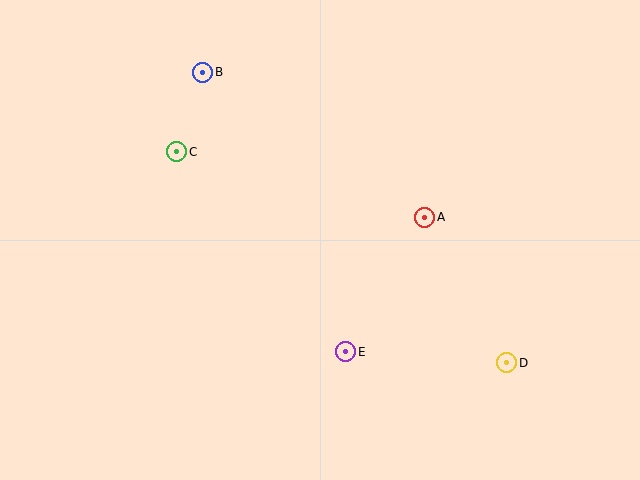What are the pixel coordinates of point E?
Point E is at (346, 352).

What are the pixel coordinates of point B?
Point B is at (203, 72).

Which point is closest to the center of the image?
Point A at (425, 217) is closest to the center.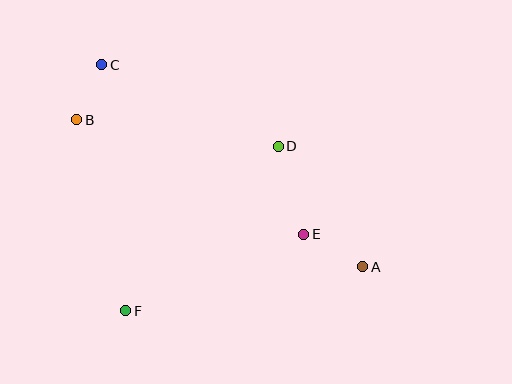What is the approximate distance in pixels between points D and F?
The distance between D and F is approximately 224 pixels.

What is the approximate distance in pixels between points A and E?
The distance between A and E is approximately 68 pixels.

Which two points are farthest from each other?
Points A and C are farthest from each other.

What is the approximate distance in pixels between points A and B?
The distance between A and B is approximately 322 pixels.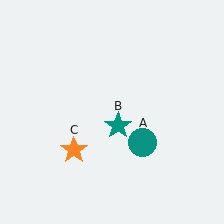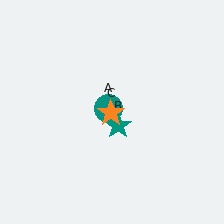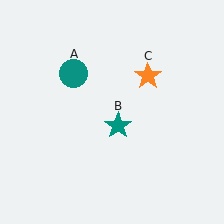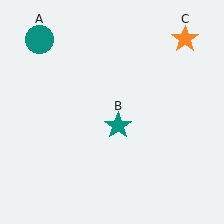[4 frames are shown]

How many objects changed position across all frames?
2 objects changed position: teal circle (object A), orange star (object C).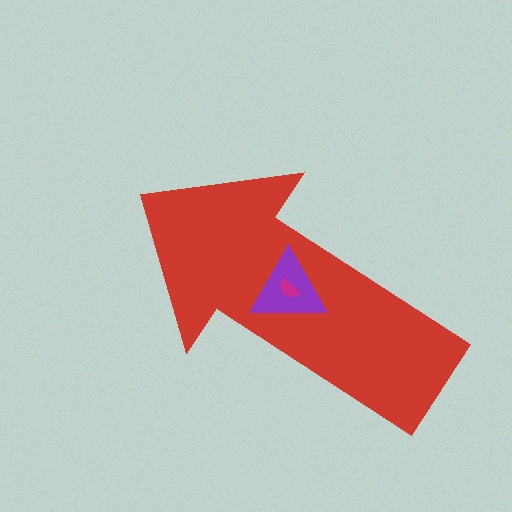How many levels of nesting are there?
3.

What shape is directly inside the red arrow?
The purple triangle.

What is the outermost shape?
The red arrow.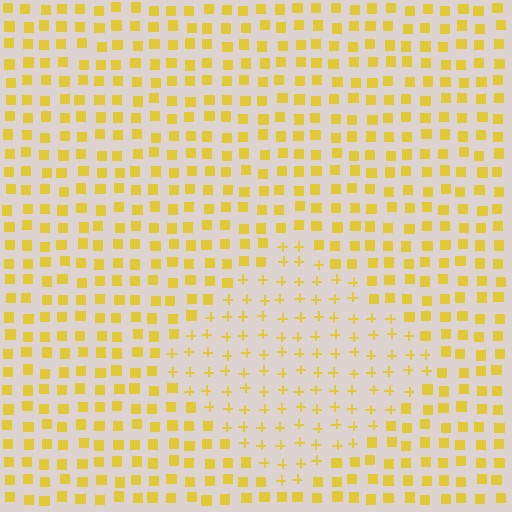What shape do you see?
I see a diamond.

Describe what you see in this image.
The image is filled with small yellow elements arranged in a uniform grid. A diamond-shaped region contains plus signs, while the surrounding area contains squares. The boundary is defined purely by the change in element shape.